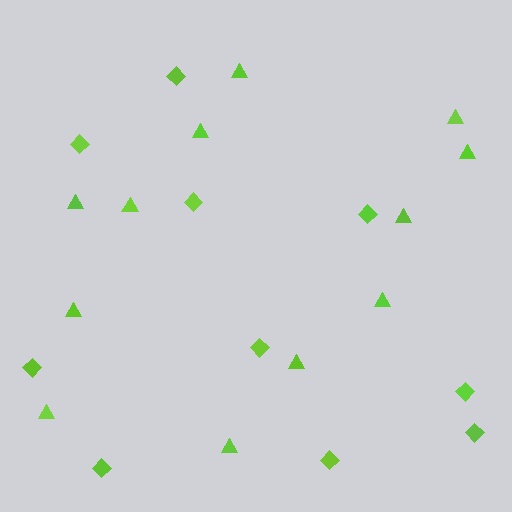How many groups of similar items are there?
There are 2 groups: one group of triangles (12) and one group of diamonds (10).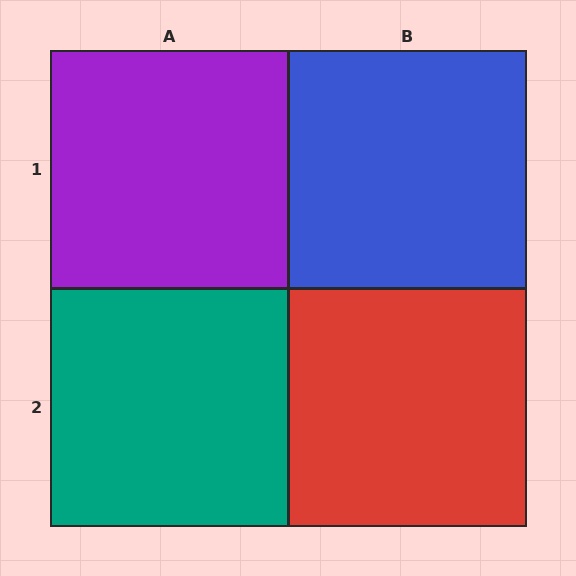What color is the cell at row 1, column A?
Purple.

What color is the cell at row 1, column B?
Blue.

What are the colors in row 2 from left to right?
Teal, red.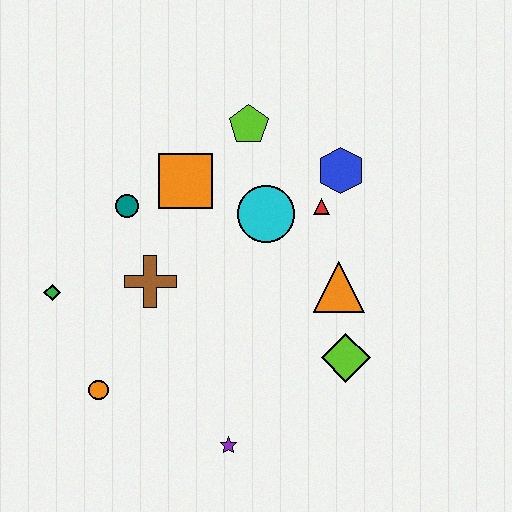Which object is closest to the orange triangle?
The lime diamond is closest to the orange triangle.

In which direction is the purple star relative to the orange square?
The purple star is below the orange square.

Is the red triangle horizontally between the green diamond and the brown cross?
No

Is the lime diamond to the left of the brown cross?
No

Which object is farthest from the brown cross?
The blue hexagon is farthest from the brown cross.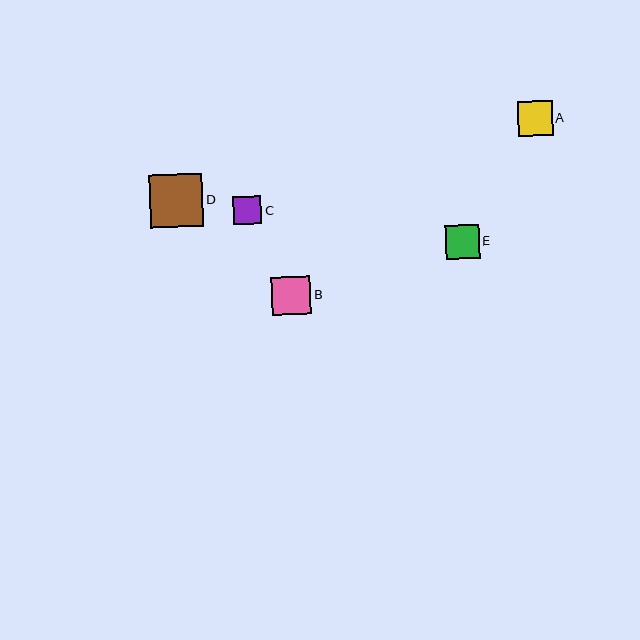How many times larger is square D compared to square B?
Square D is approximately 1.4 times the size of square B.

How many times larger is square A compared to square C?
Square A is approximately 1.2 times the size of square C.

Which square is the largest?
Square D is the largest with a size of approximately 53 pixels.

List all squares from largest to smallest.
From largest to smallest: D, B, A, E, C.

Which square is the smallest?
Square C is the smallest with a size of approximately 28 pixels.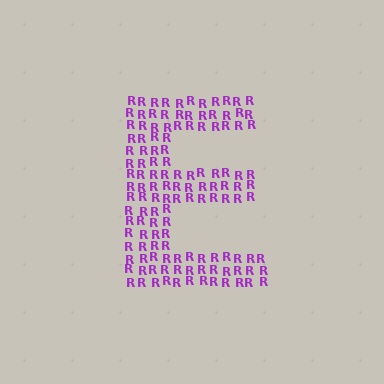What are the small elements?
The small elements are letter R's.